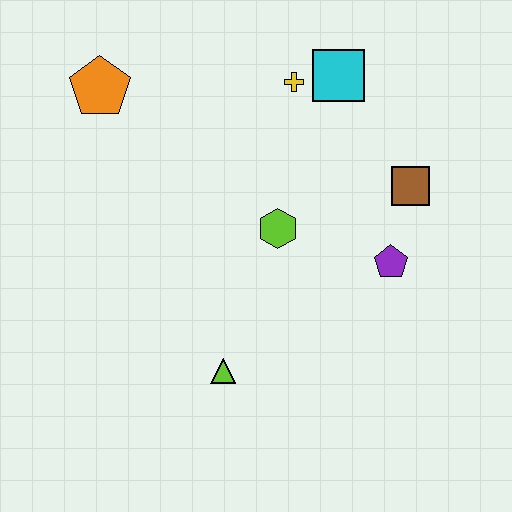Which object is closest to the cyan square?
The yellow cross is closest to the cyan square.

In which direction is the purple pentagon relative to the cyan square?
The purple pentagon is below the cyan square.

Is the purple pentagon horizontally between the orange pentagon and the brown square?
Yes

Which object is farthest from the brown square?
The orange pentagon is farthest from the brown square.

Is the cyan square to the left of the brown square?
Yes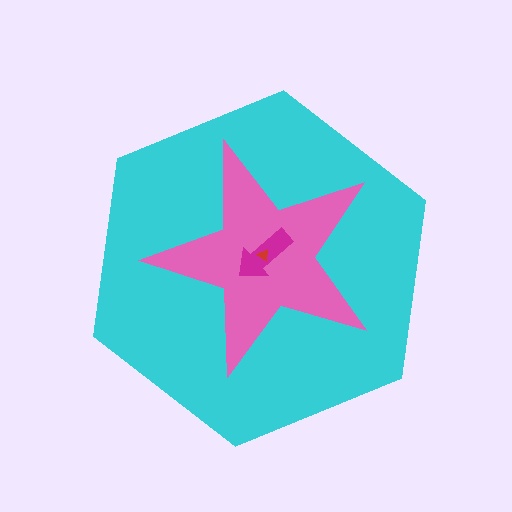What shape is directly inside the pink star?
The magenta arrow.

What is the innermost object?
The red triangle.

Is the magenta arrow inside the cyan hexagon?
Yes.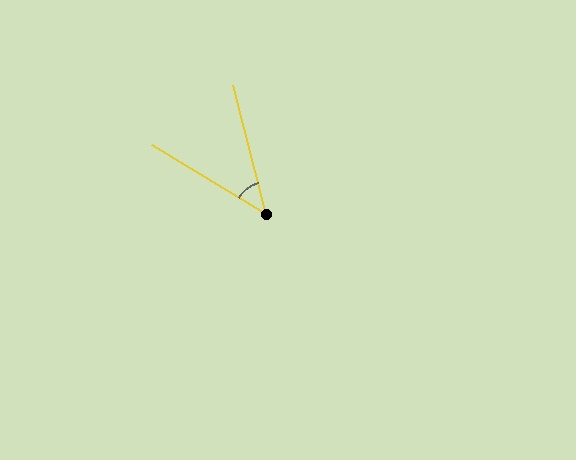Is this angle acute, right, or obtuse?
It is acute.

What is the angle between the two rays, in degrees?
Approximately 45 degrees.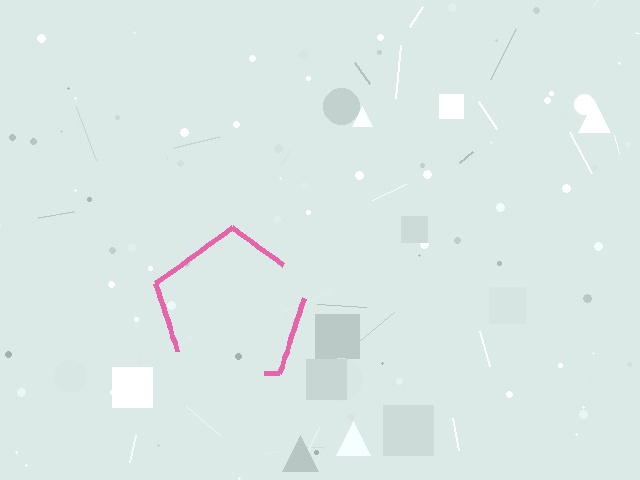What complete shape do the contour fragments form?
The contour fragments form a pentagon.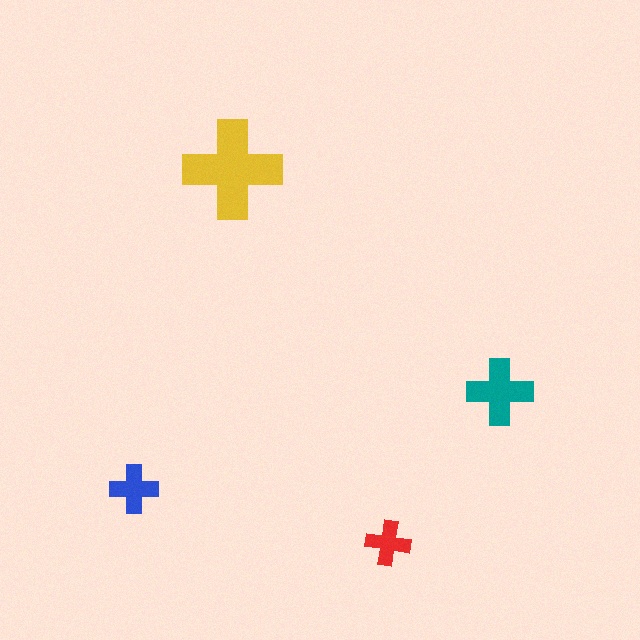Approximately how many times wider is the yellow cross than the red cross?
About 2 times wider.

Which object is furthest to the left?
The blue cross is leftmost.